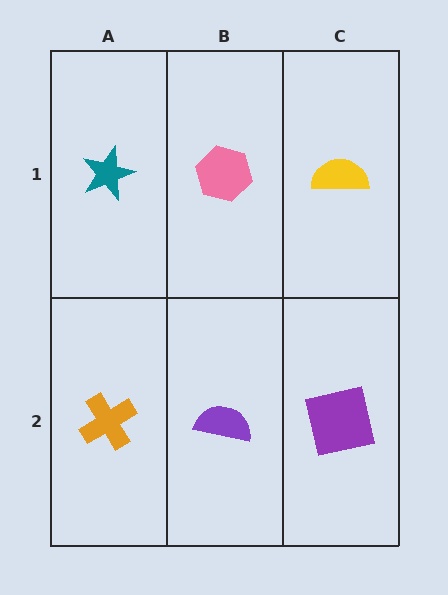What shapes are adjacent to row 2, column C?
A yellow semicircle (row 1, column C), a purple semicircle (row 2, column B).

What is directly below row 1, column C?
A purple square.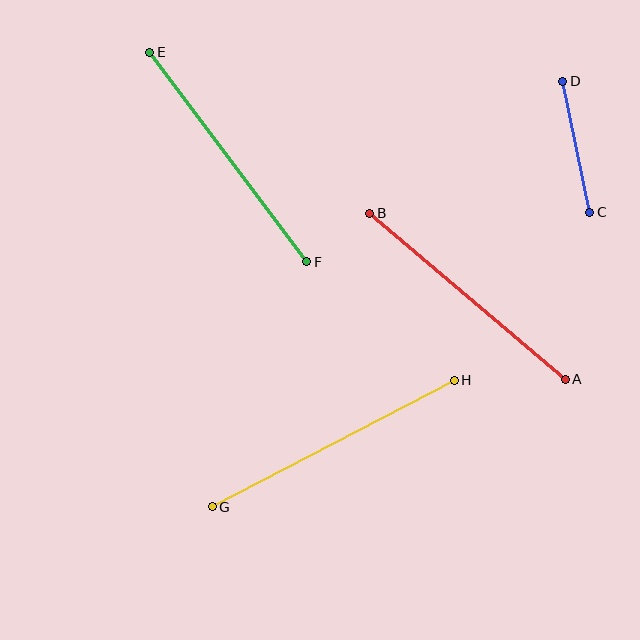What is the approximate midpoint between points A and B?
The midpoint is at approximately (467, 296) pixels.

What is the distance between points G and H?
The distance is approximately 273 pixels.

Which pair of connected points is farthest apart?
Points G and H are farthest apart.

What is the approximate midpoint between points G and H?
The midpoint is at approximately (333, 443) pixels.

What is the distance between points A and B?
The distance is approximately 257 pixels.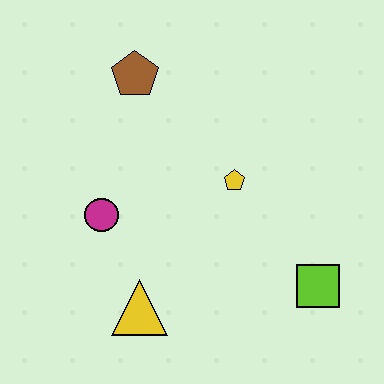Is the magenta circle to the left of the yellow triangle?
Yes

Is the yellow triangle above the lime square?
No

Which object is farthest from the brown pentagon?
The lime square is farthest from the brown pentagon.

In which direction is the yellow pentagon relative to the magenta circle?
The yellow pentagon is to the right of the magenta circle.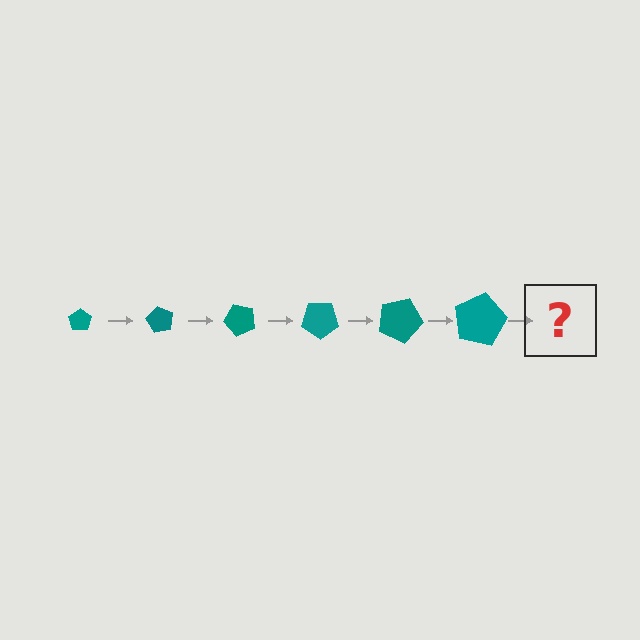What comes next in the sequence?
The next element should be a pentagon, larger than the previous one and rotated 360 degrees from the start.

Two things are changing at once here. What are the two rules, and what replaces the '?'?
The two rules are that the pentagon grows larger each step and it rotates 60 degrees each step. The '?' should be a pentagon, larger than the previous one and rotated 360 degrees from the start.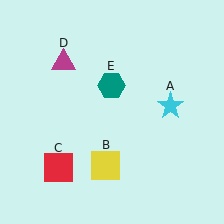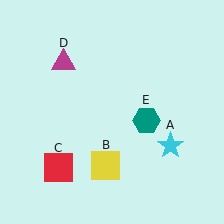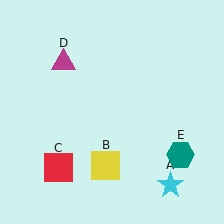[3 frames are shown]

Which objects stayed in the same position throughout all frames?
Yellow square (object B) and red square (object C) and magenta triangle (object D) remained stationary.